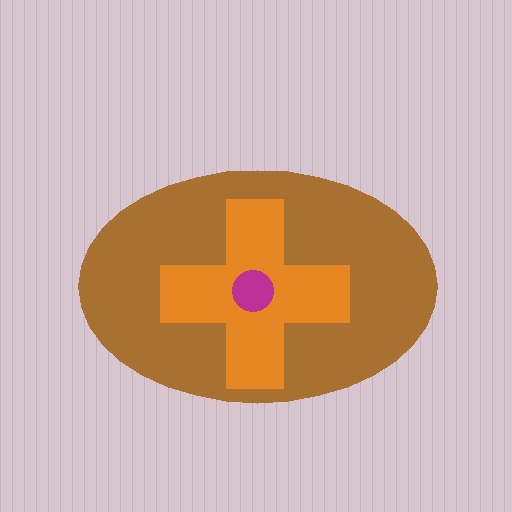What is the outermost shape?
The brown ellipse.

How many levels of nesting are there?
3.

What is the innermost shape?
The magenta circle.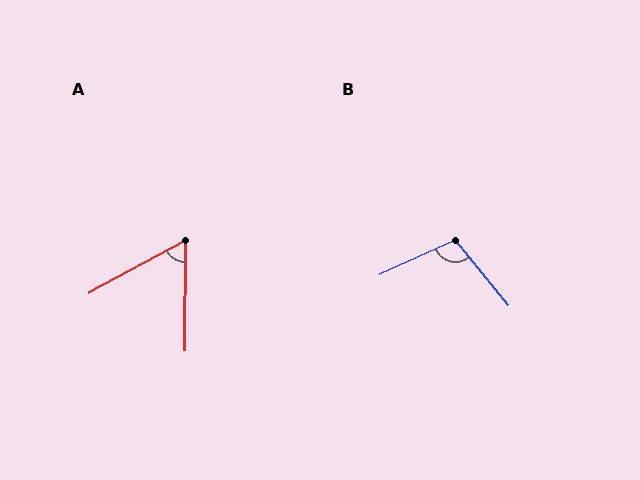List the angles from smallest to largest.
A (61°), B (105°).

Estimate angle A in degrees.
Approximately 61 degrees.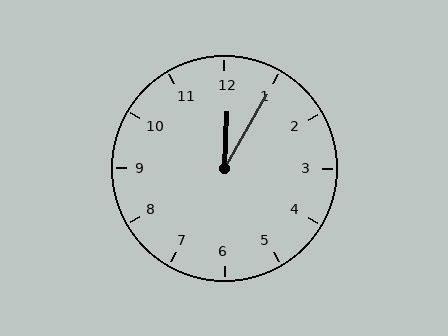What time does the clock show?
12:05.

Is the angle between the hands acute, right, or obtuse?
It is acute.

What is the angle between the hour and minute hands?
Approximately 28 degrees.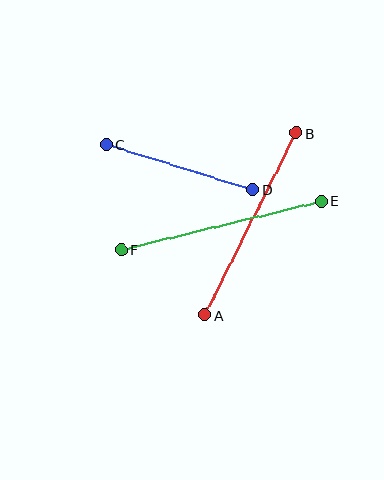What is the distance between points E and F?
The distance is approximately 206 pixels.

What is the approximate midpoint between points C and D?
The midpoint is at approximately (180, 167) pixels.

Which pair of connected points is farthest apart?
Points E and F are farthest apart.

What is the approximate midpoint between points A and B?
The midpoint is at approximately (251, 224) pixels.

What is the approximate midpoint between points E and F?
The midpoint is at approximately (221, 225) pixels.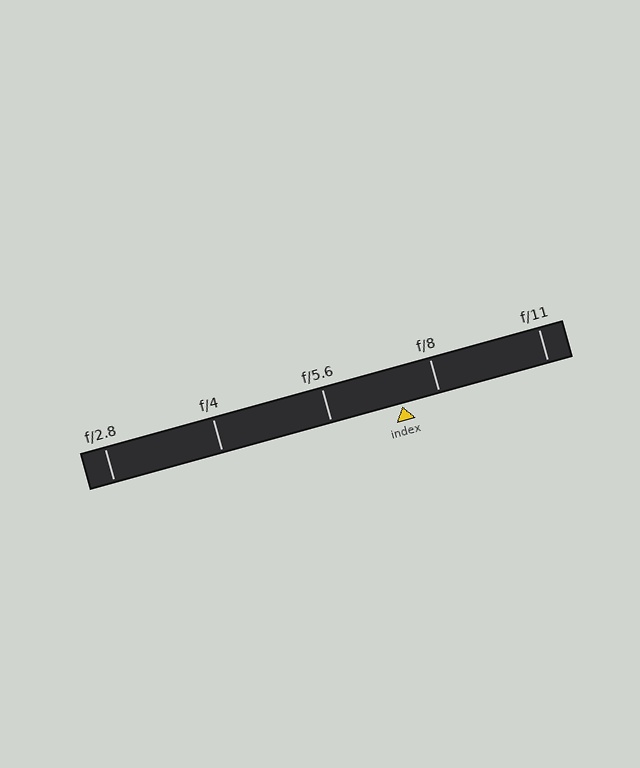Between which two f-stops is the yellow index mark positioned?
The index mark is between f/5.6 and f/8.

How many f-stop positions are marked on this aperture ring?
There are 5 f-stop positions marked.